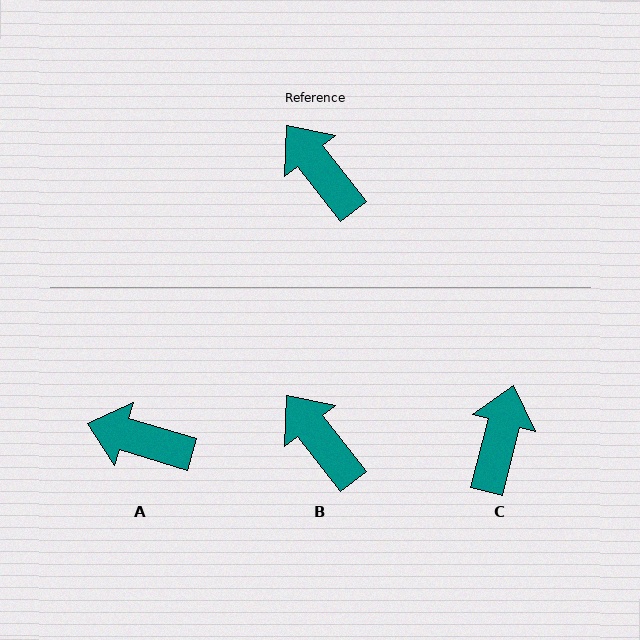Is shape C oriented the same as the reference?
No, it is off by about 53 degrees.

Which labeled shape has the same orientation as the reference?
B.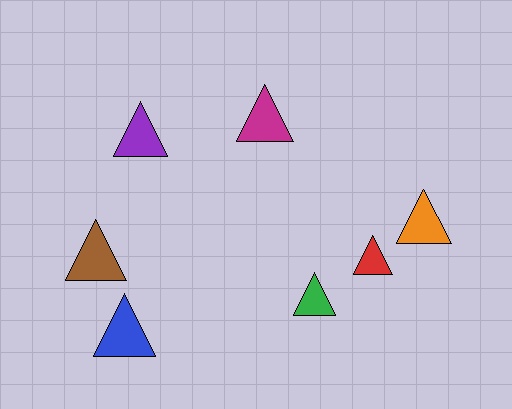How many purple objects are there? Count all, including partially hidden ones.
There is 1 purple object.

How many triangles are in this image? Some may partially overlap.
There are 7 triangles.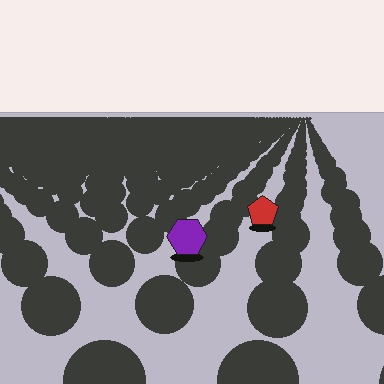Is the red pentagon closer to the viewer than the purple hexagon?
No. The purple hexagon is closer — you can tell from the texture gradient: the ground texture is coarser near it.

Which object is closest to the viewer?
The purple hexagon is closest. The texture marks near it are larger and more spread out.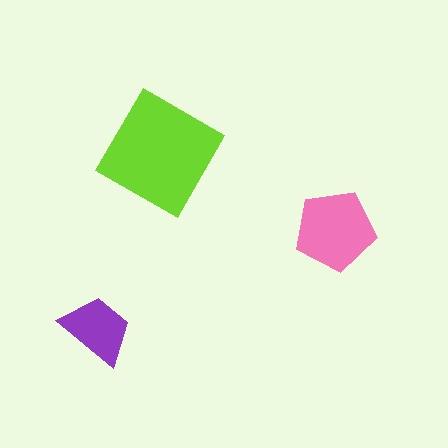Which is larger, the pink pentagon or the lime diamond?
The lime diamond.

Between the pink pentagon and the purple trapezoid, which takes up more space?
The pink pentagon.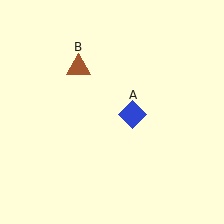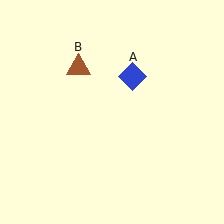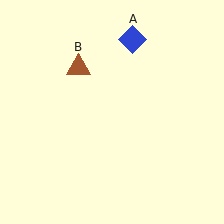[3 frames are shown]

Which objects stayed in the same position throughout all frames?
Brown triangle (object B) remained stationary.